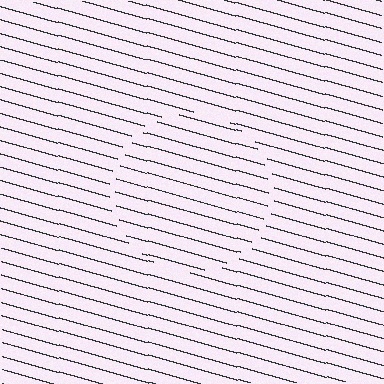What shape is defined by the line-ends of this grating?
An illusory circle. The interior of the shape contains the same grating, shifted by half a period — the contour is defined by the phase discontinuity where line-ends from the inner and outer gratings abut.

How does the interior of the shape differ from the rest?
The interior of the shape contains the same grating, shifted by half a period — the contour is defined by the phase discontinuity where line-ends from the inner and outer gratings abut.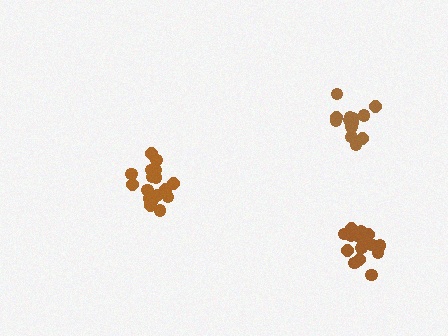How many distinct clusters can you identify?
There are 3 distinct clusters.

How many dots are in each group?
Group 1: 17 dots, Group 2: 13 dots, Group 3: 16 dots (46 total).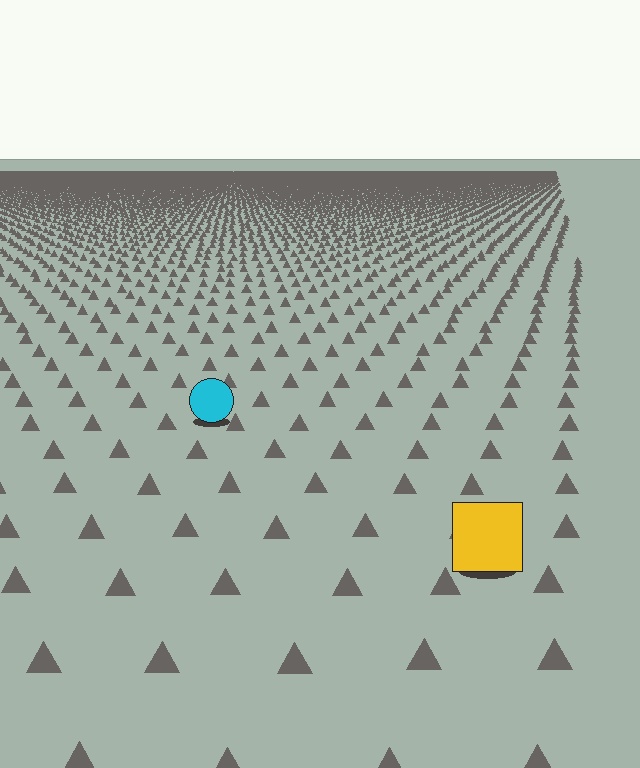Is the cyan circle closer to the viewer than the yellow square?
No. The yellow square is closer — you can tell from the texture gradient: the ground texture is coarser near it.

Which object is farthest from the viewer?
The cyan circle is farthest from the viewer. It appears smaller and the ground texture around it is denser.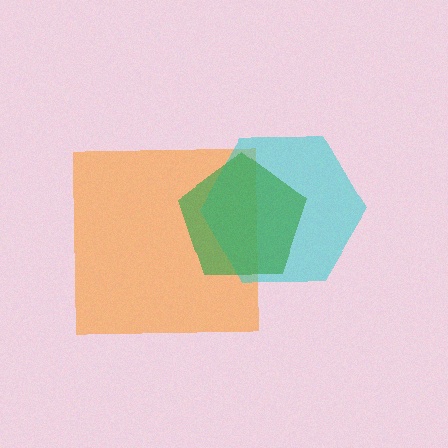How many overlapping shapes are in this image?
There are 3 overlapping shapes in the image.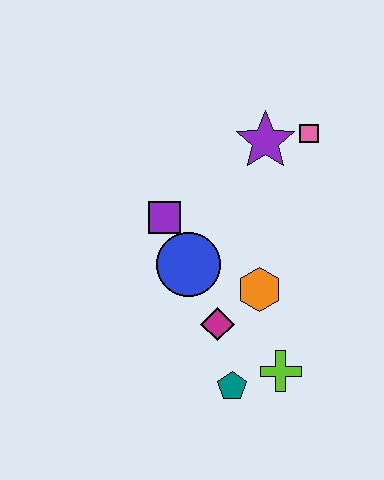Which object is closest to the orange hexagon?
The magenta diamond is closest to the orange hexagon.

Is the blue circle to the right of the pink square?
No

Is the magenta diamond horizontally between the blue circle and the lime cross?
Yes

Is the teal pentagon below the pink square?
Yes